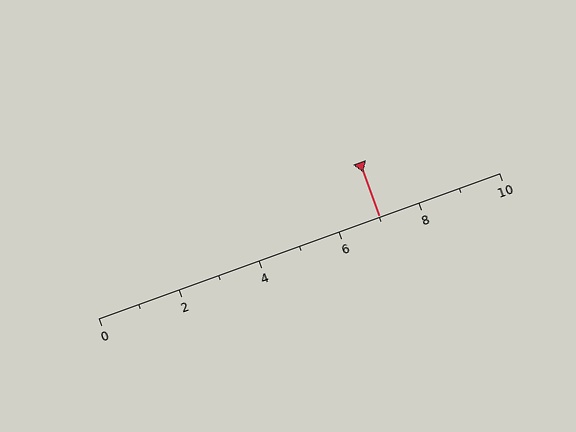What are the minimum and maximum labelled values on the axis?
The axis runs from 0 to 10.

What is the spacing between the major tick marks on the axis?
The major ticks are spaced 2 apart.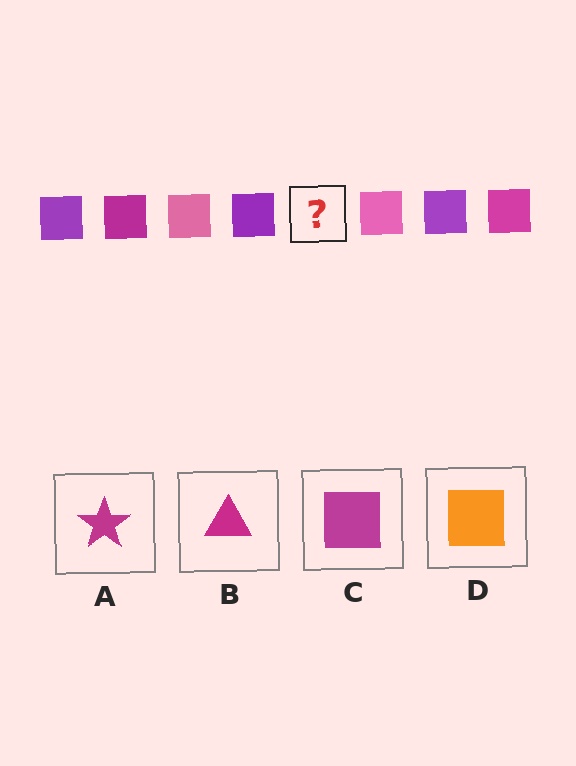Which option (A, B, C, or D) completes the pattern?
C.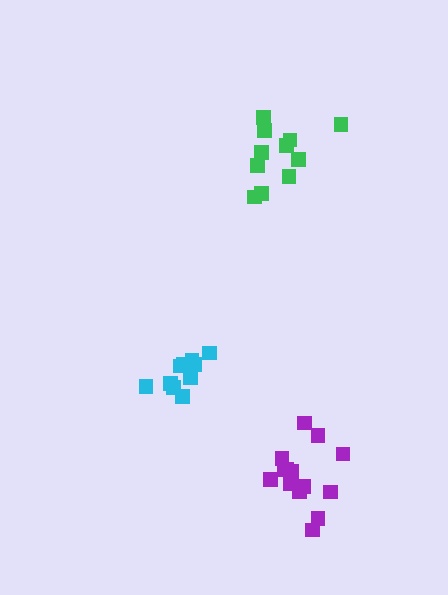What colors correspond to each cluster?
The clusters are colored: cyan, purple, green.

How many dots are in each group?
Group 1: 10 dots, Group 2: 14 dots, Group 3: 11 dots (35 total).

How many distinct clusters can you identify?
There are 3 distinct clusters.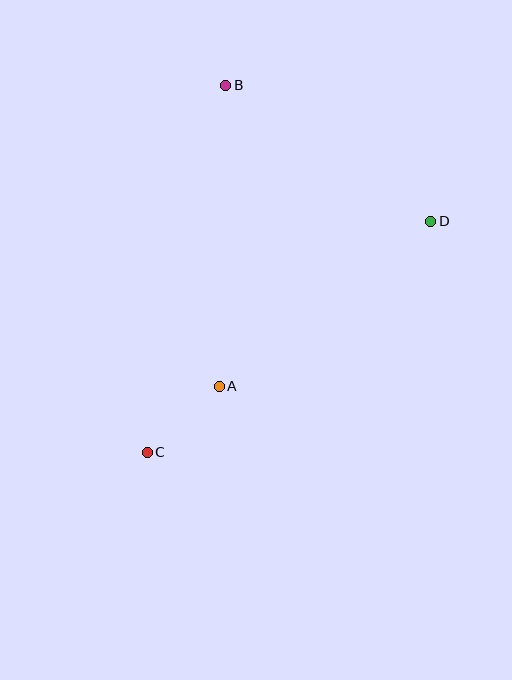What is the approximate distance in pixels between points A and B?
The distance between A and B is approximately 301 pixels.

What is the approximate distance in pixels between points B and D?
The distance between B and D is approximately 246 pixels.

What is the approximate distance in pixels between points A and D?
The distance between A and D is approximately 268 pixels.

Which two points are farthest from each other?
Points B and C are farthest from each other.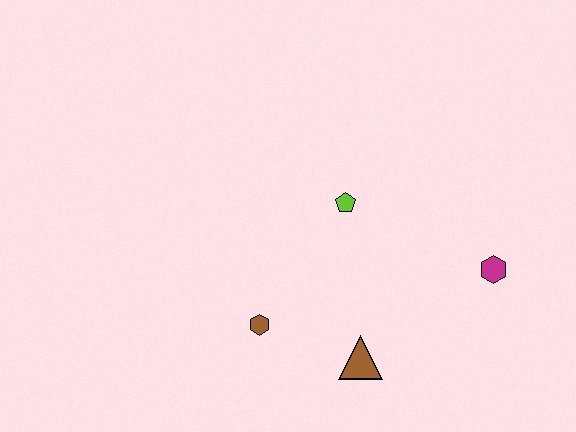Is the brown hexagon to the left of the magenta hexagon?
Yes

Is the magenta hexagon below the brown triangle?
No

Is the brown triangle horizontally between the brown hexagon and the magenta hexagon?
Yes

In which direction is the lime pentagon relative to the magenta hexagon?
The lime pentagon is to the left of the magenta hexagon.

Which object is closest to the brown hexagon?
The brown triangle is closest to the brown hexagon.